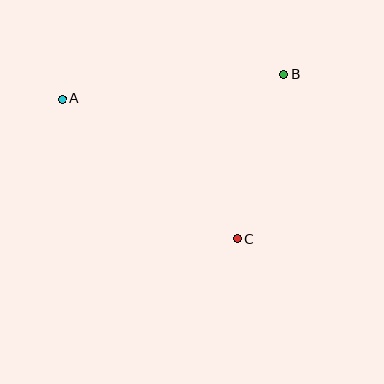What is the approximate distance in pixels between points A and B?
The distance between A and B is approximately 223 pixels.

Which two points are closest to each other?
Points B and C are closest to each other.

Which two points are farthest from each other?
Points A and C are farthest from each other.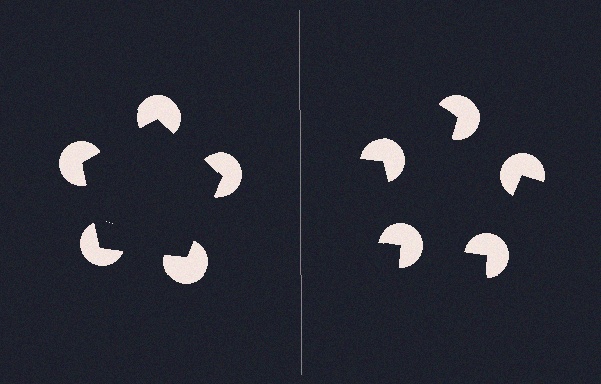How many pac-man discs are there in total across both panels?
10 — 5 on each side.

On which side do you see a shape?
An illusory pentagon appears on the left side. On the right side the wedge cuts are rotated, so no coherent shape forms.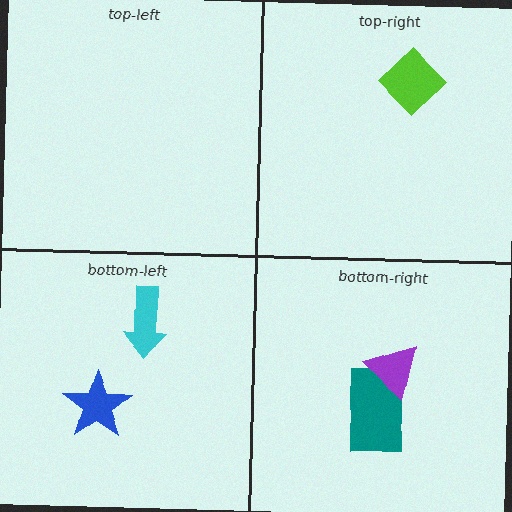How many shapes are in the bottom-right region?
2.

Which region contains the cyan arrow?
The bottom-left region.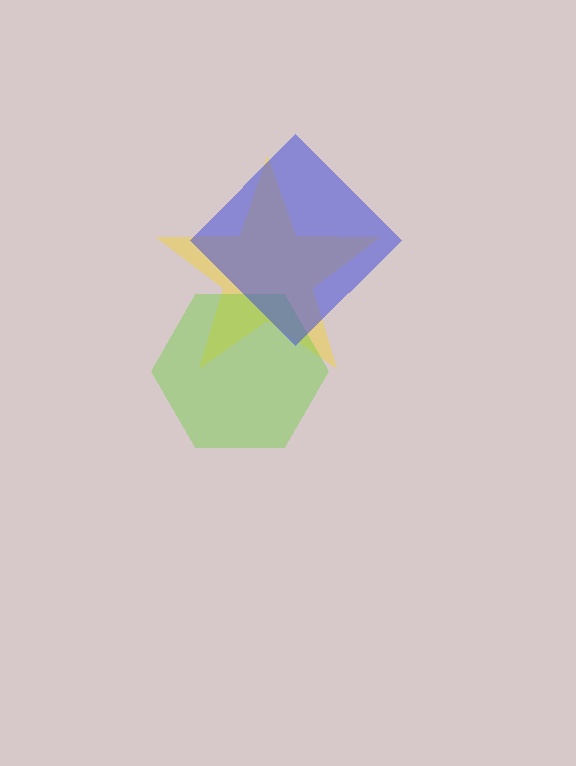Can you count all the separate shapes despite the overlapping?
Yes, there are 3 separate shapes.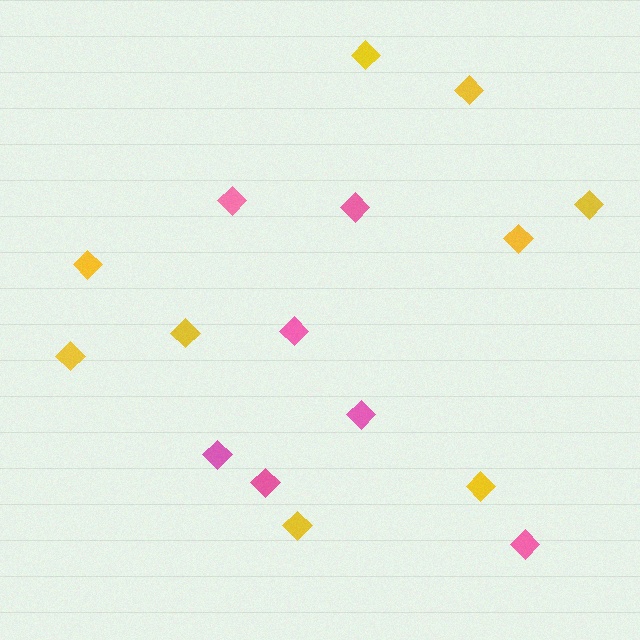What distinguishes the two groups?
There are 2 groups: one group of pink diamonds (7) and one group of yellow diamonds (9).